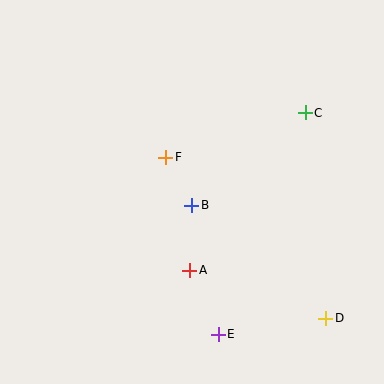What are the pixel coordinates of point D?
Point D is at (326, 318).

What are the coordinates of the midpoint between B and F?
The midpoint between B and F is at (179, 181).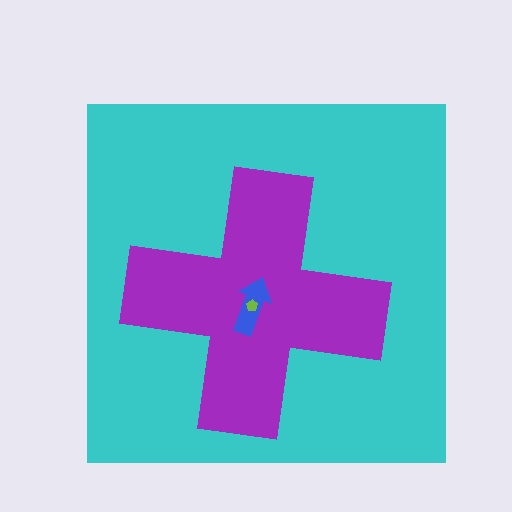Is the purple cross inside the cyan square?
Yes.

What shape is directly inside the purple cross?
The blue arrow.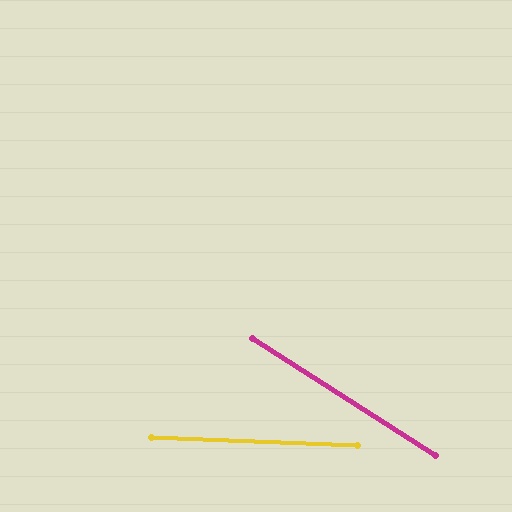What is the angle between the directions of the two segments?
Approximately 30 degrees.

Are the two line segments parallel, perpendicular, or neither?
Neither parallel nor perpendicular — they differ by about 30°.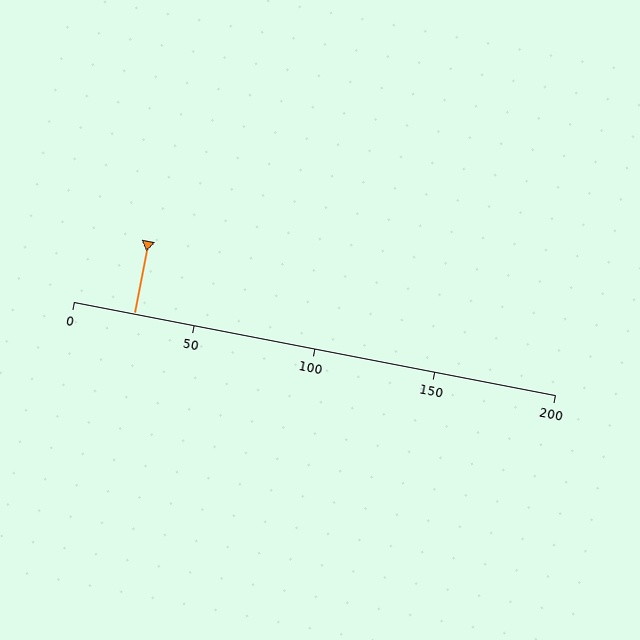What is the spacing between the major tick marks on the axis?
The major ticks are spaced 50 apart.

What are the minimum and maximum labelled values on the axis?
The axis runs from 0 to 200.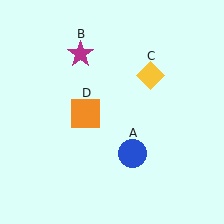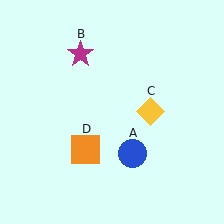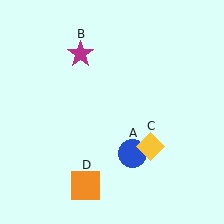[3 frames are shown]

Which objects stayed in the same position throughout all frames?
Blue circle (object A) and magenta star (object B) remained stationary.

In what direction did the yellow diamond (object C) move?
The yellow diamond (object C) moved down.